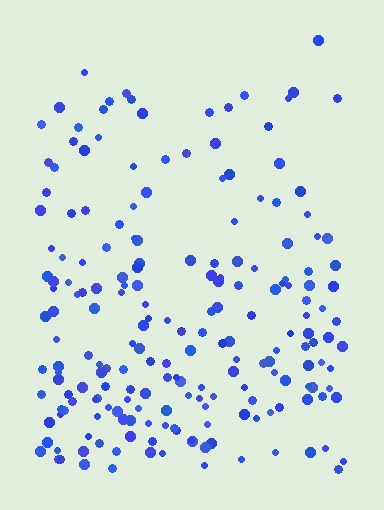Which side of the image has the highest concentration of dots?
The bottom.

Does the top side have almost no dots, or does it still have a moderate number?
Still a moderate number, just noticeably fewer than the bottom.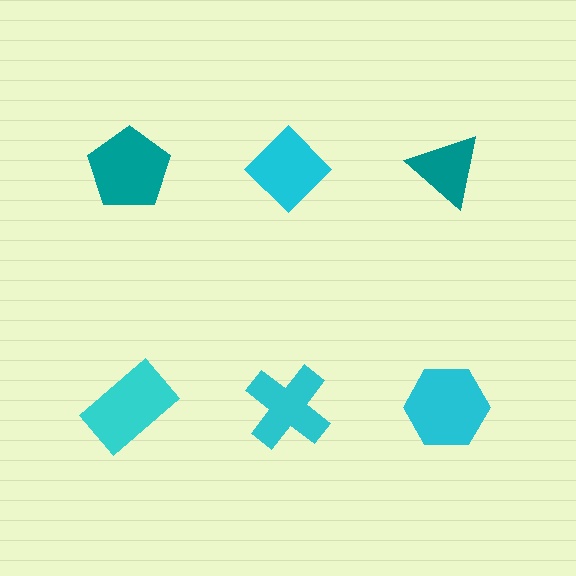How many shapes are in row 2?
3 shapes.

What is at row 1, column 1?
A teal pentagon.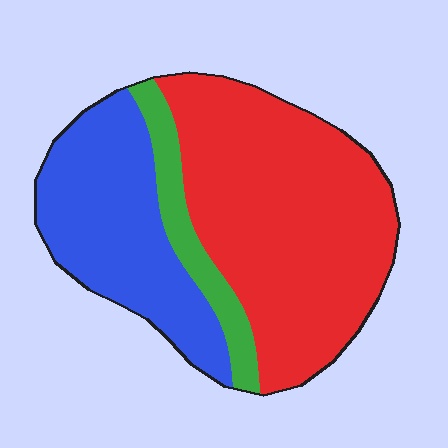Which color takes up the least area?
Green, at roughly 10%.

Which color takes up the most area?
Red, at roughly 55%.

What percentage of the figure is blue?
Blue takes up between a sixth and a third of the figure.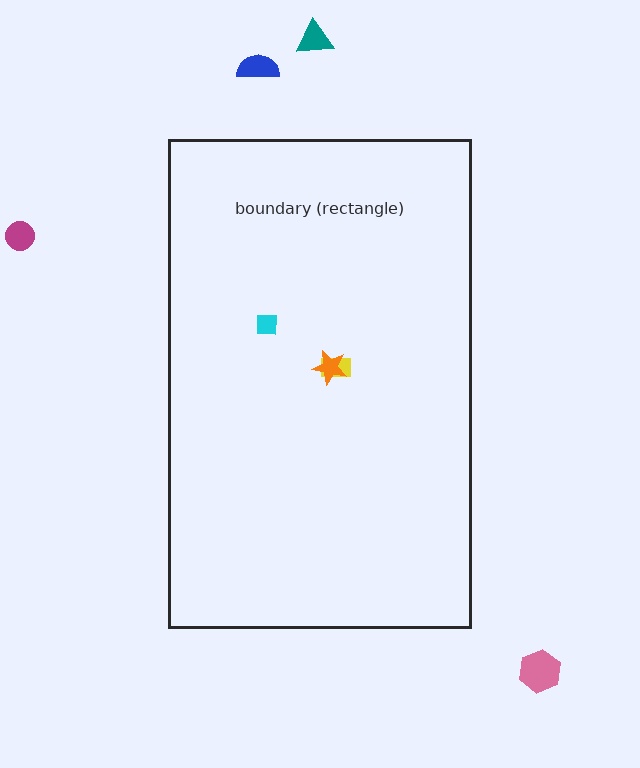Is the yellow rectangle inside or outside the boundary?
Inside.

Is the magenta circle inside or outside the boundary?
Outside.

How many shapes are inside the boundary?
3 inside, 4 outside.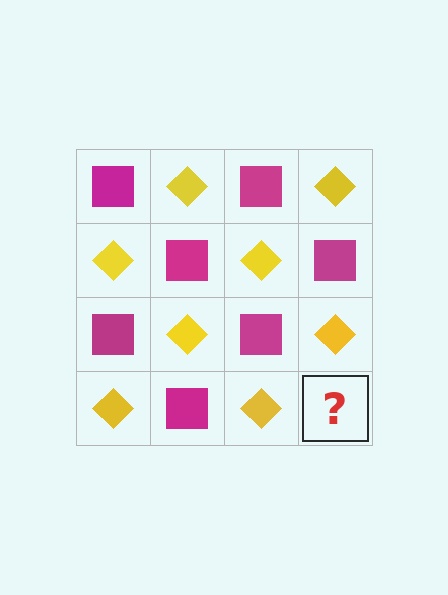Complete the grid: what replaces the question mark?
The question mark should be replaced with a magenta square.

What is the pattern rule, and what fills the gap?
The rule is that it alternates magenta square and yellow diamond in a checkerboard pattern. The gap should be filled with a magenta square.